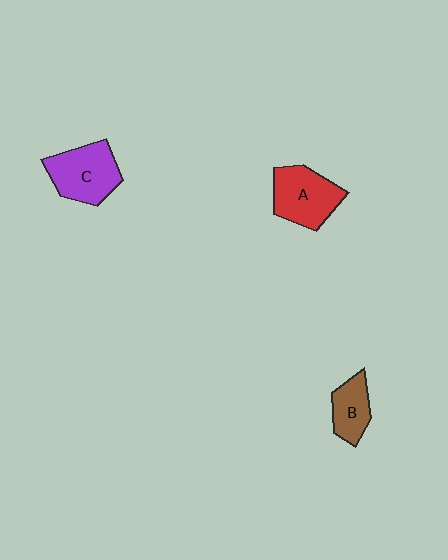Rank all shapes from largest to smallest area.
From largest to smallest: C (purple), A (red), B (brown).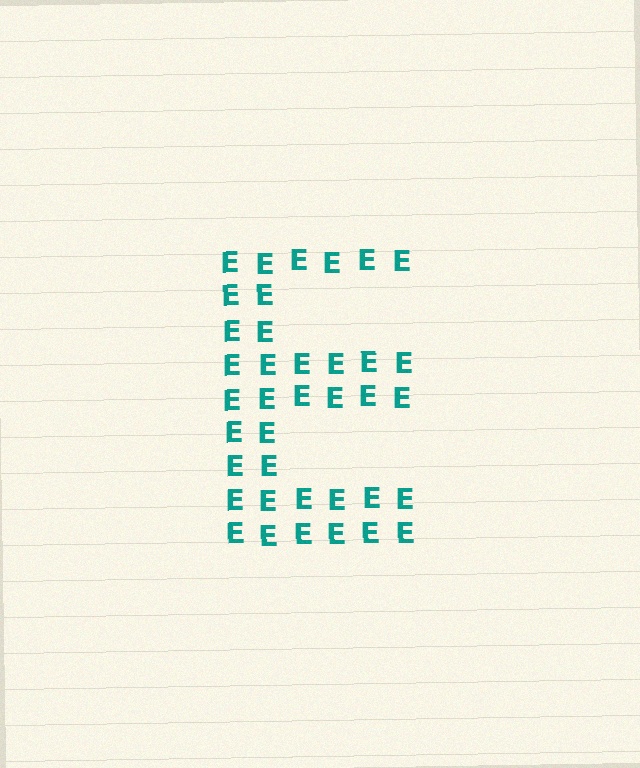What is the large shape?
The large shape is the letter E.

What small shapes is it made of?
It is made of small letter E's.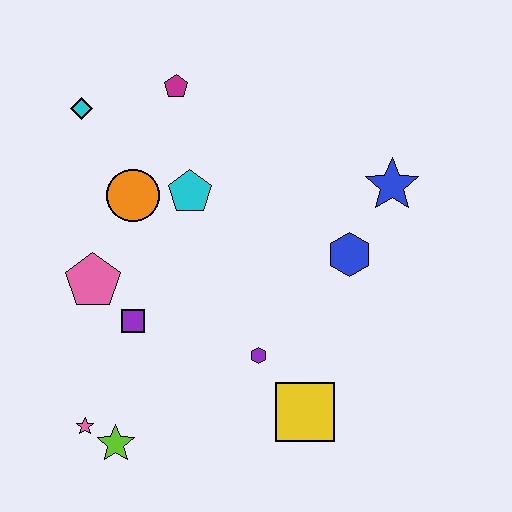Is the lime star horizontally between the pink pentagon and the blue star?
Yes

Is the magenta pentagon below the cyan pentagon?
No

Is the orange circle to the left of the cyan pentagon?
Yes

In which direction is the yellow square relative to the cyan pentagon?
The yellow square is below the cyan pentagon.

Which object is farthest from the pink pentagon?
The blue star is farthest from the pink pentagon.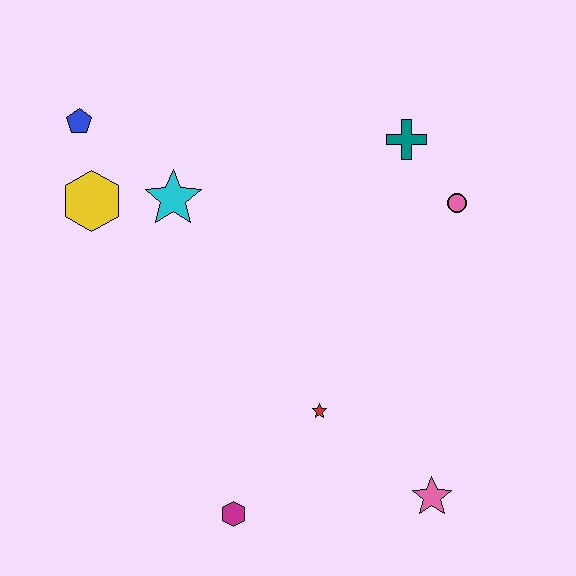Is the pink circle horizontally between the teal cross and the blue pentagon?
No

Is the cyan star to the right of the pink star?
No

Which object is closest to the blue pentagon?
The yellow hexagon is closest to the blue pentagon.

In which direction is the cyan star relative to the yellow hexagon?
The cyan star is to the right of the yellow hexagon.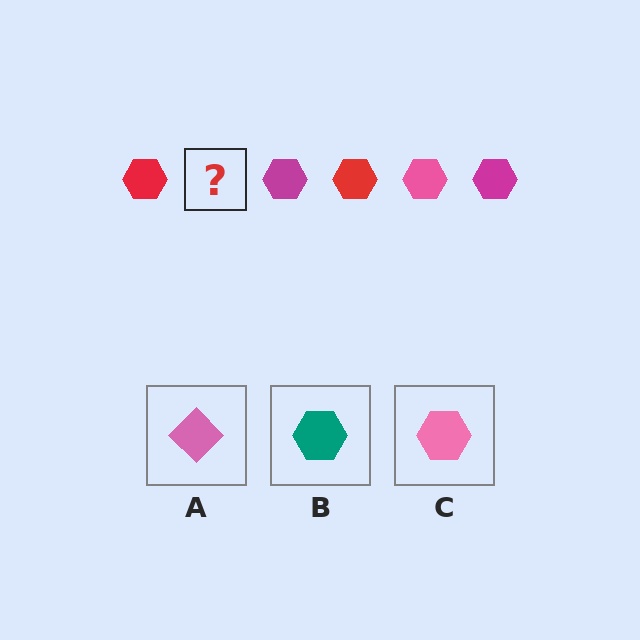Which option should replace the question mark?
Option C.